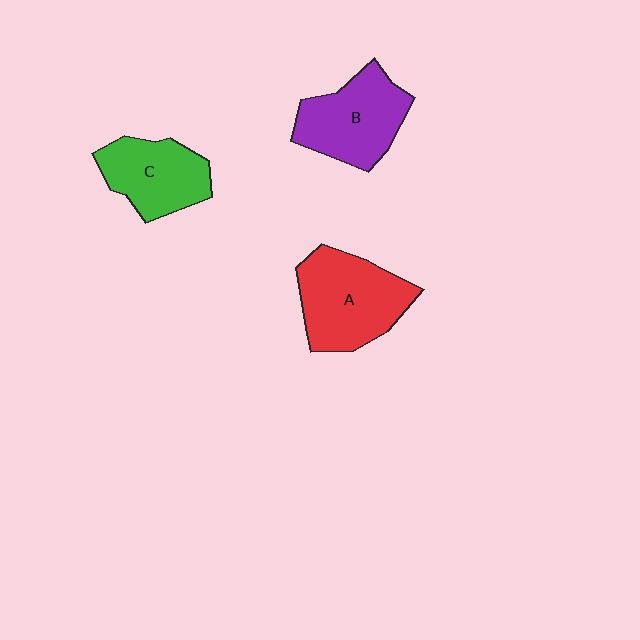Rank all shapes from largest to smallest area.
From largest to smallest: A (red), B (purple), C (green).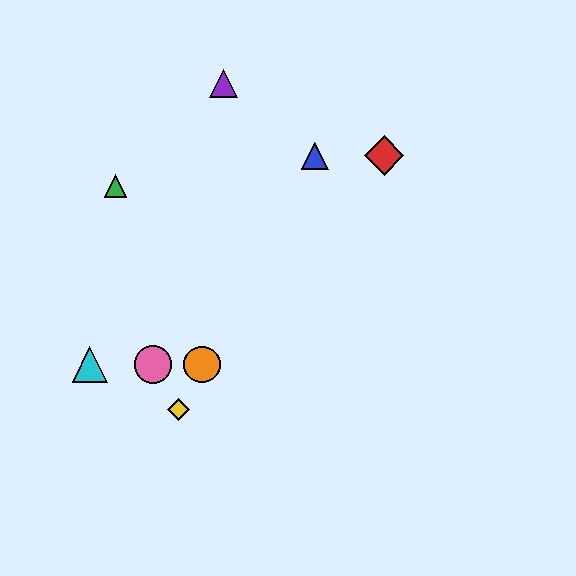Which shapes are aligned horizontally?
The orange circle, the cyan triangle, the pink circle are aligned horizontally.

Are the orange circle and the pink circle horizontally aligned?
Yes, both are at y≈365.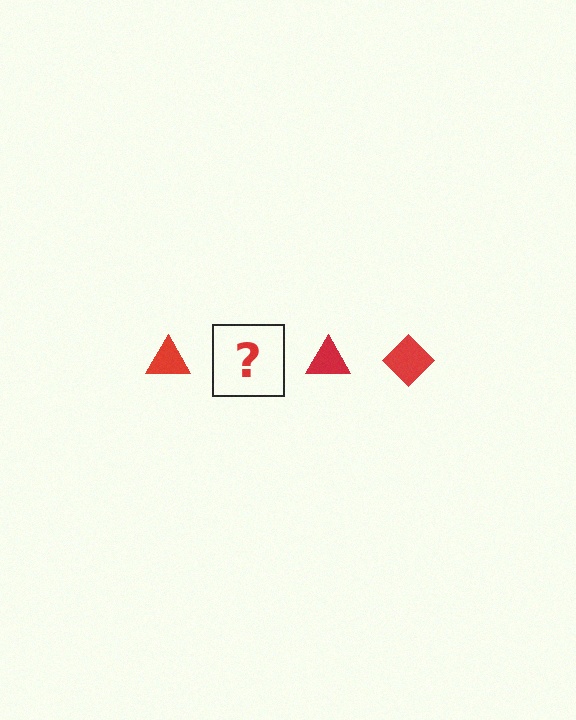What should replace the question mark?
The question mark should be replaced with a red diamond.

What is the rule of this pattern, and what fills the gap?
The rule is that the pattern cycles through triangle, diamond shapes in red. The gap should be filled with a red diamond.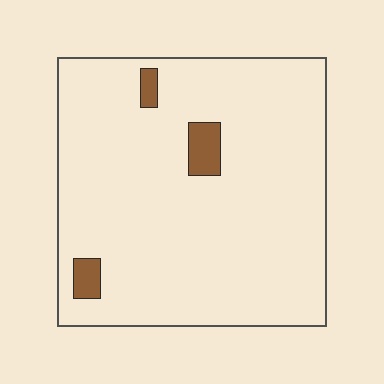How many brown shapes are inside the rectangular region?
3.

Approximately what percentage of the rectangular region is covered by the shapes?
Approximately 5%.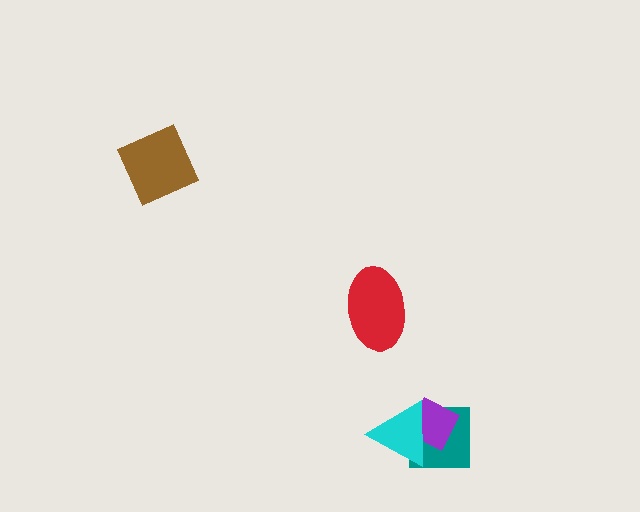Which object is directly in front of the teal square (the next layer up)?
The purple diamond is directly in front of the teal square.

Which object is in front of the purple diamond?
The cyan triangle is in front of the purple diamond.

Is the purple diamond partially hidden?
Yes, it is partially covered by another shape.